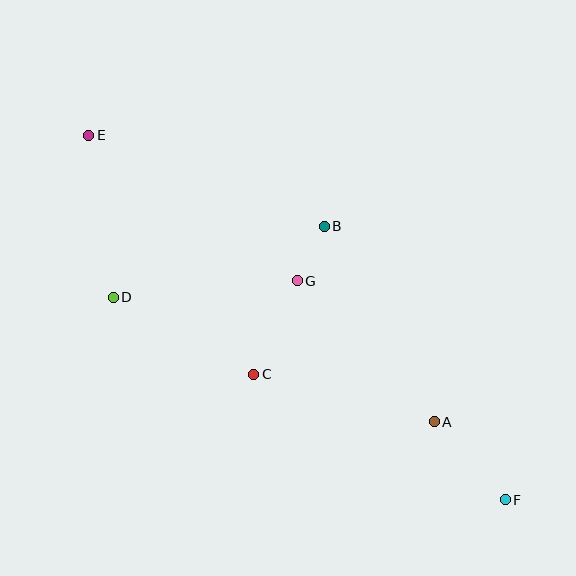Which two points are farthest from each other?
Points E and F are farthest from each other.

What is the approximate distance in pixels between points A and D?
The distance between A and D is approximately 344 pixels.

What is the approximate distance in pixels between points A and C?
The distance between A and C is approximately 187 pixels.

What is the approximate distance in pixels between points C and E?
The distance between C and E is approximately 290 pixels.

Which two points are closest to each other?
Points B and G are closest to each other.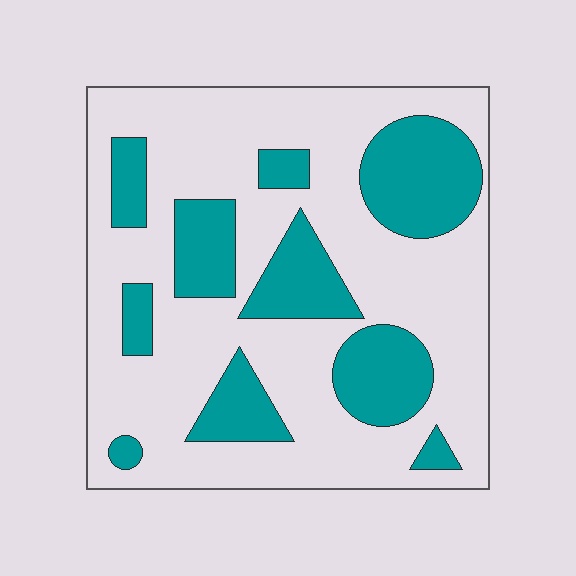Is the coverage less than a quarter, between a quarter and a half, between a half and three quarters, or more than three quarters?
Between a quarter and a half.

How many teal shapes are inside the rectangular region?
10.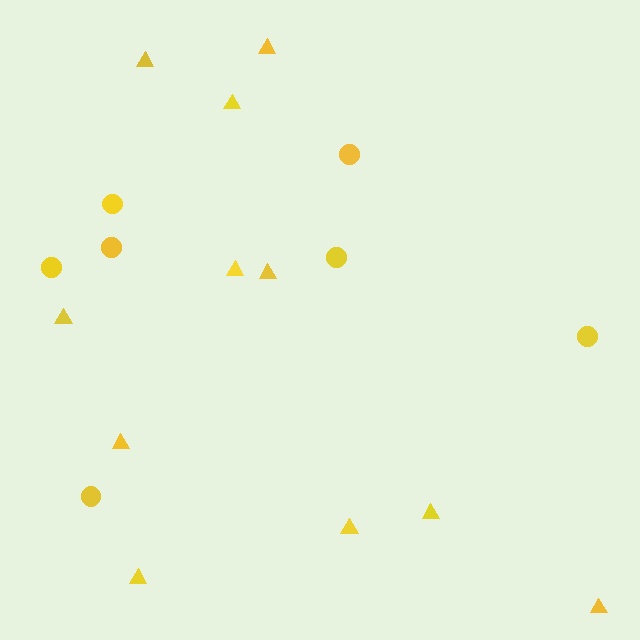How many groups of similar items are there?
There are 2 groups: one group of triangles (11) and one group of circles (7).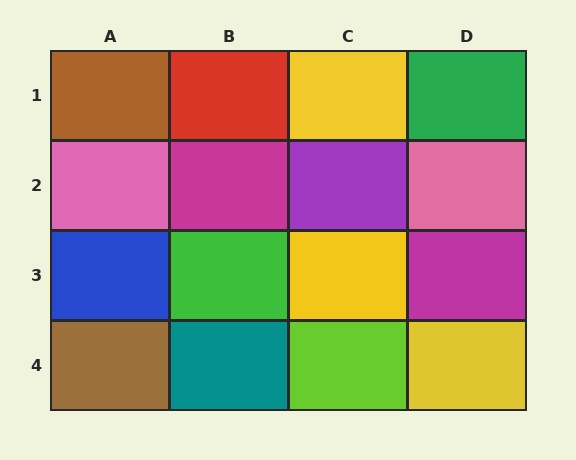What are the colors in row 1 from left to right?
Brown, red, yellow, green.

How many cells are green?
2 cells are green.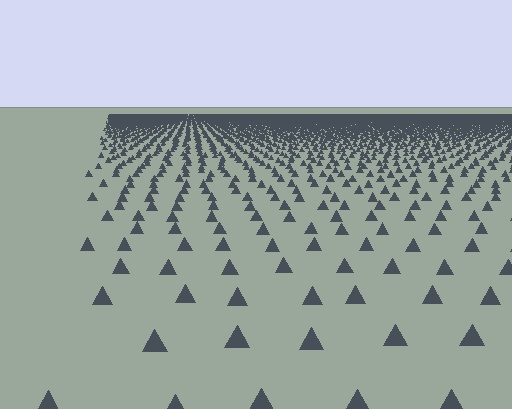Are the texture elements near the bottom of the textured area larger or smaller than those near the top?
Larger. Near the bottom, elements are closer to the viewer and appear at a bigger on-screen size.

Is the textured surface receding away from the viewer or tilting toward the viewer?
The surface is receding away from the viewer. Texture elements get smaller and denser toward the top.